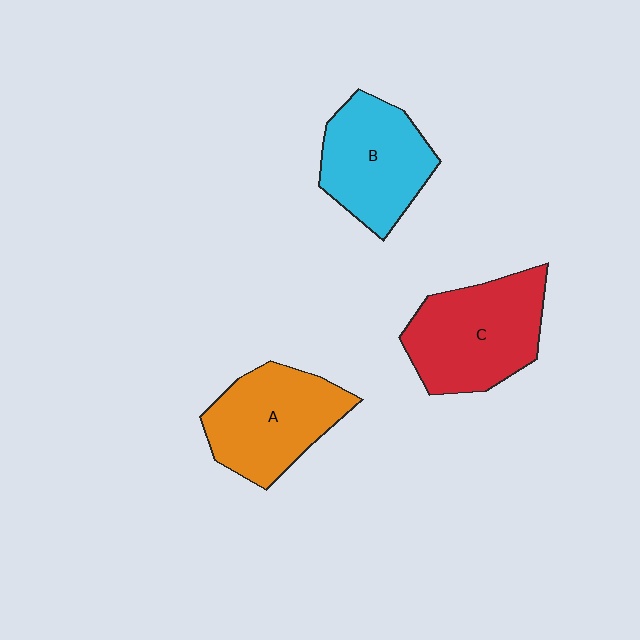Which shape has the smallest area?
Shape B (cyan).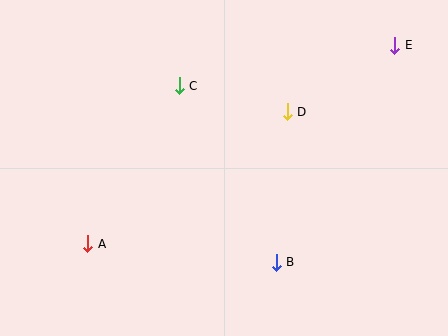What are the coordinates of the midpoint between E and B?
The midpoint between E and B is at (336, 154).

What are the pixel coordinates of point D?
Point D is at (287, 112).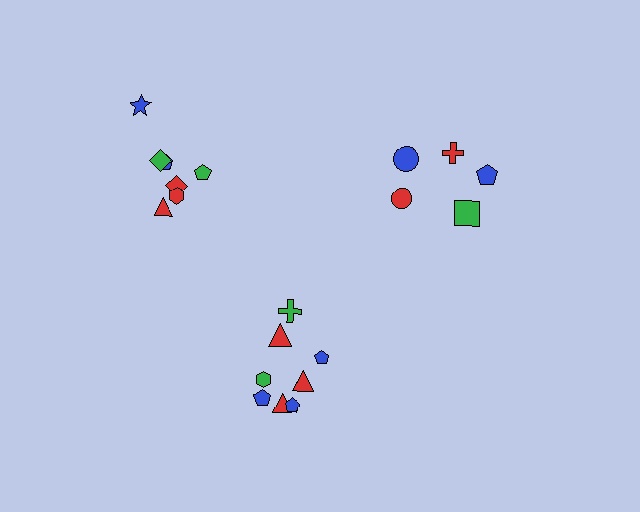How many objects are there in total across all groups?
There are 20 objects.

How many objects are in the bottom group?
There are 8 objects.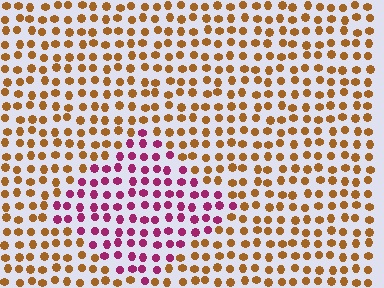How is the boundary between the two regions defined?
The boundary is defined purely by a slight shift in hue (about 65 degrees). Spacing, size, and orientation are identical on both sides.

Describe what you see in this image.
The image is filled with small brown elements in a uniform arrangement. A diamond-shaped region is visible where the elements are tinted to a slightly different hue, forming a subtle color boundary.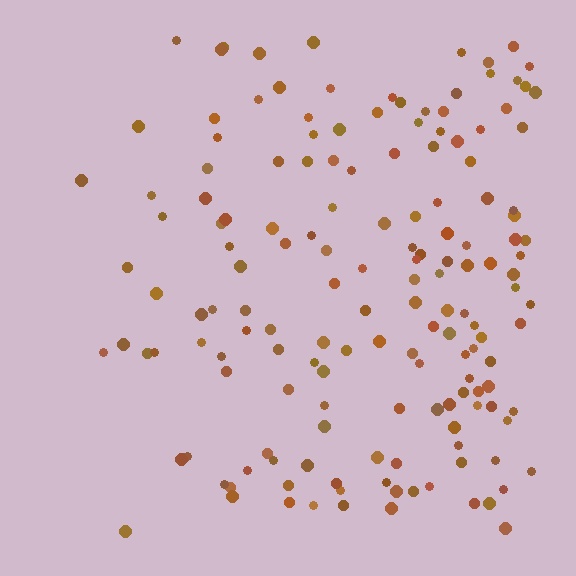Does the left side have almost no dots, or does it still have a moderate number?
Still a moderate number, just noticeably fewer than the right.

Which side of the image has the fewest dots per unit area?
The left.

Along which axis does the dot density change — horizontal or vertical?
Horizontal.